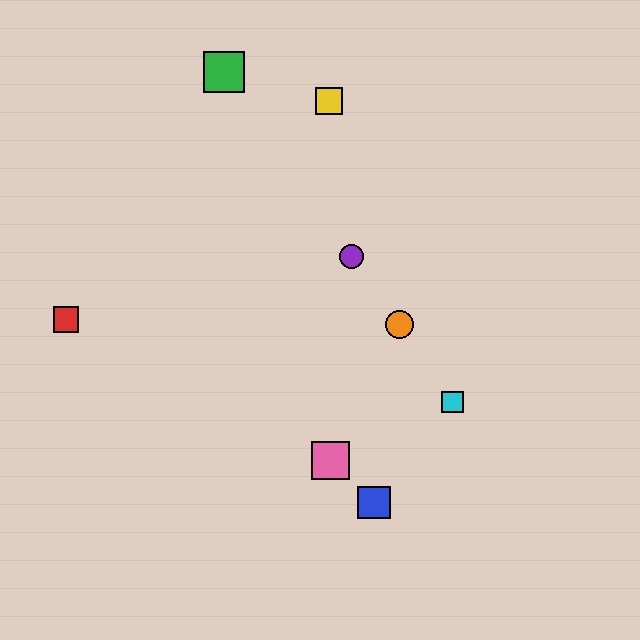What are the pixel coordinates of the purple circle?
The purple circle is at (352, 256).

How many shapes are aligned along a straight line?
4 shapes (the green square, the purple circle, the orange circle, the cyan square) are aligned along a straight line.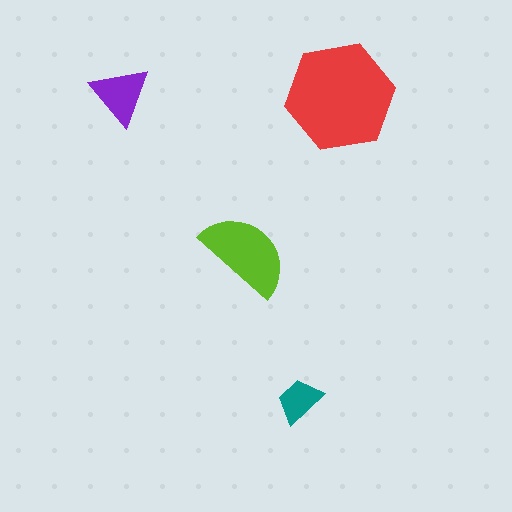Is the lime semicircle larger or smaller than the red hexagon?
Smaller.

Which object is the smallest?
The teal trapezoid.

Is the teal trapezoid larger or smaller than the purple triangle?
Smaller.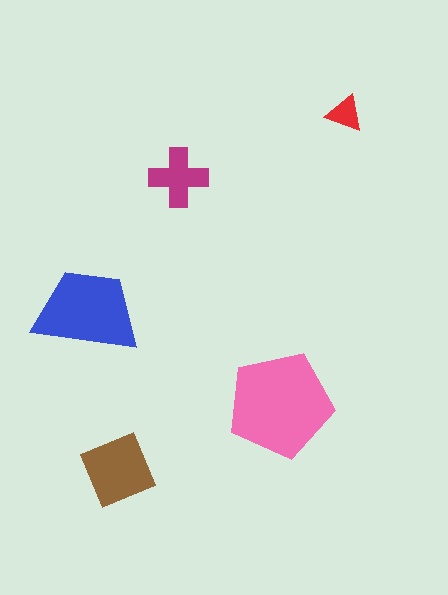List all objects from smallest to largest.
The red triangle, the magenta cross, the brown diamond, the blue trapezoid, the pink pentagon.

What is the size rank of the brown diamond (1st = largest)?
3rd.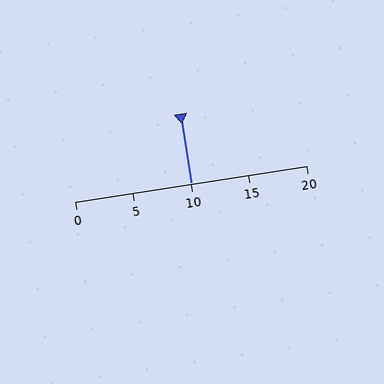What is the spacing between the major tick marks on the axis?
The major ticks are spaced 5 apart.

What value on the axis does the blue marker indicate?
The marker indicates approximately 10.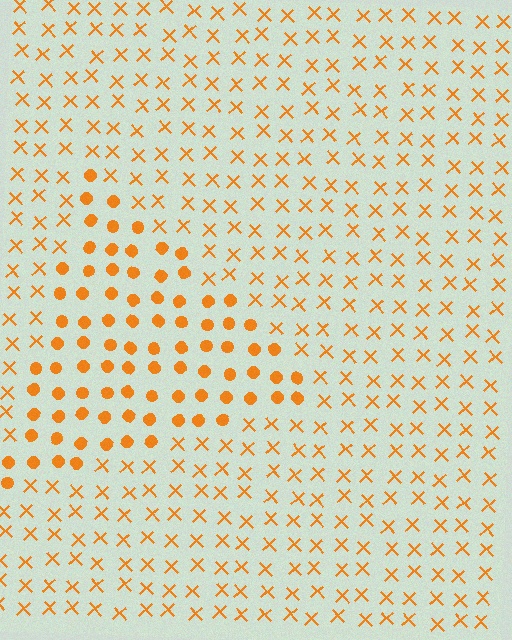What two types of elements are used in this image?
The image uses circles inside the triangle region and X marks outside it.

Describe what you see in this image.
The image is filled with small orange elements arranged in a uniform grid. A triangle-shaped region contains circles, while the surrounding area contains X marks. The boundary is defined purely by the change in element shape.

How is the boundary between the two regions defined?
The boundary is defined by a change in element shape: circles inside vs. X marks outside. All elements share the same color and spacing.